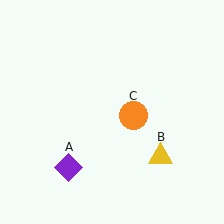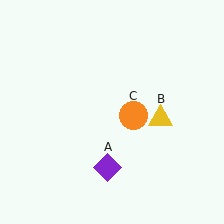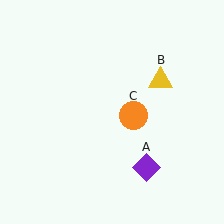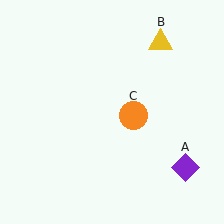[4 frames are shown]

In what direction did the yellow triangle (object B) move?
The yellow triangle (object B) moved up.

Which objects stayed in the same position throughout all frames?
Orange circle (object C) remained stationary.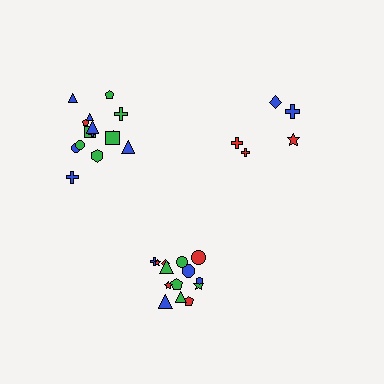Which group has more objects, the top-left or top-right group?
The top-left group.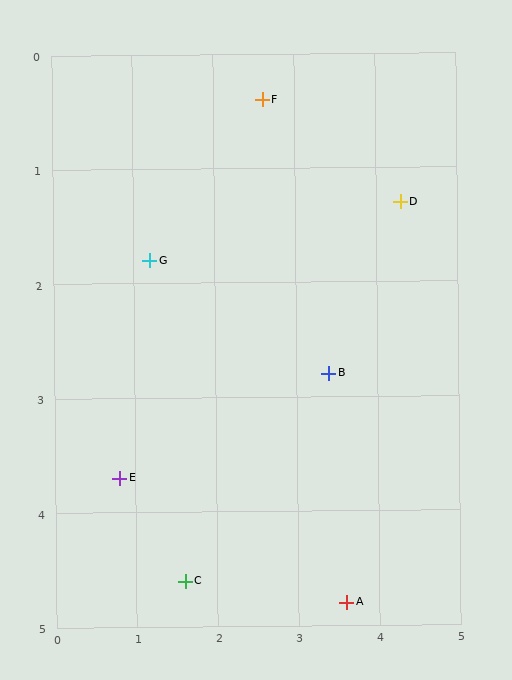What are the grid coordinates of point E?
Point E is at approximately (0.8, 3.7).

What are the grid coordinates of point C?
Point C is at approximately (1.6, 4.6).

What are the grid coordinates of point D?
Point D is at approximately (4.3, 1.3).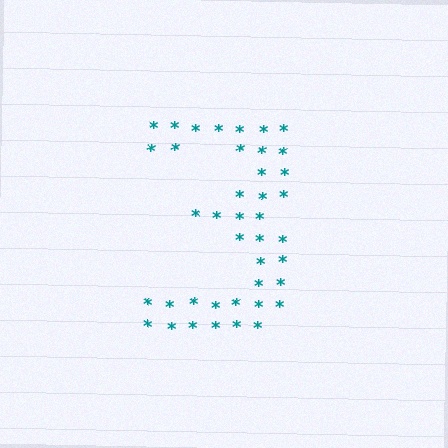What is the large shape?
The large shape is the digit 3.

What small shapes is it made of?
It is made of small asterisks.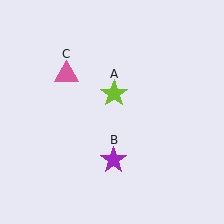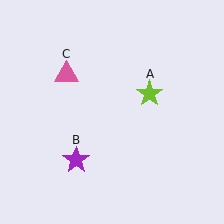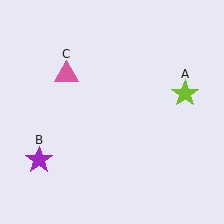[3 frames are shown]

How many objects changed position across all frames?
2 objects changed position: lime star (object A), purple star (object B).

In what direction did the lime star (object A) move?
The lime star (object A) moved right.